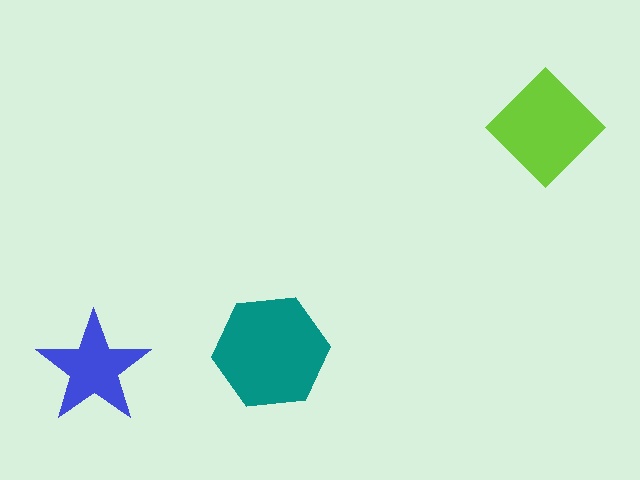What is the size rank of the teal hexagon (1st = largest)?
1st.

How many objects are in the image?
There are 3 objects in the image.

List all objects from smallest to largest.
The blue star, the lime diamond, the teal hexagon.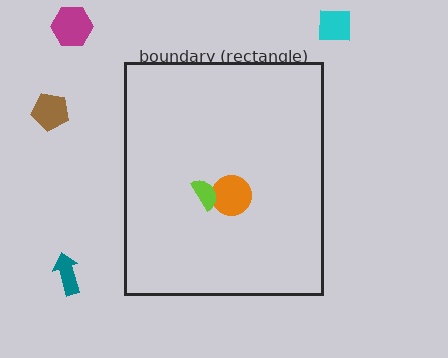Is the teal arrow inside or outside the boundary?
Outside.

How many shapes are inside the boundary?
2 inside, 4 outside.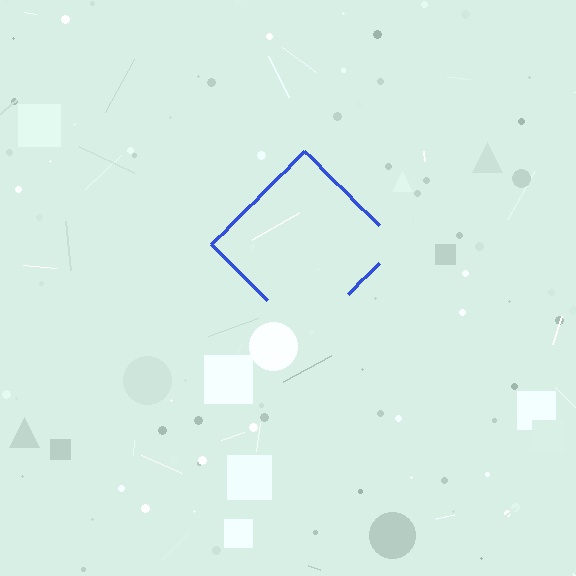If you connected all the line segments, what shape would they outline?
They would outline a diamond.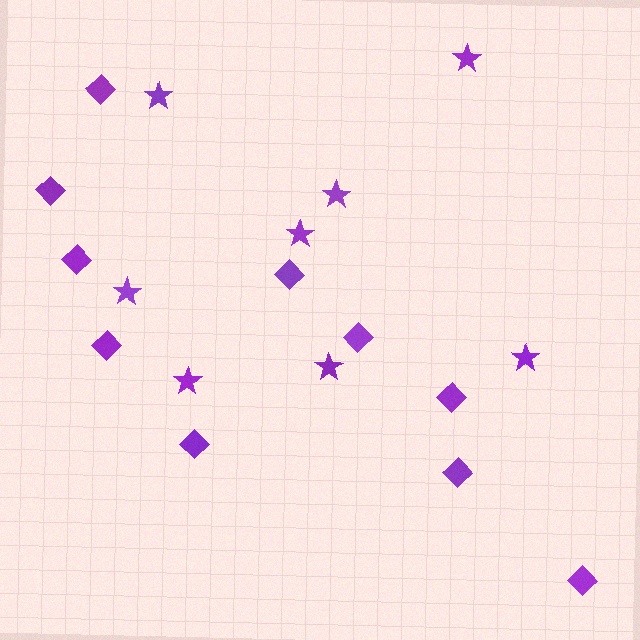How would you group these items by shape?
There are 2 groups: one group of diamonds (10) and one group of stars (8).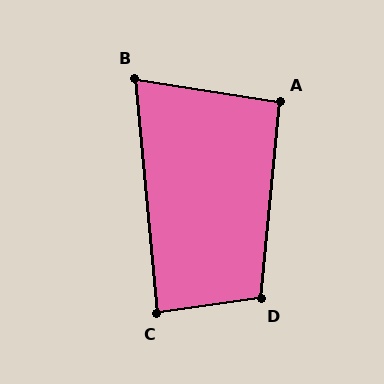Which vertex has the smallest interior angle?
B, at approximately 76 degrees.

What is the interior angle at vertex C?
Approximately 87 degrees (approximately right).